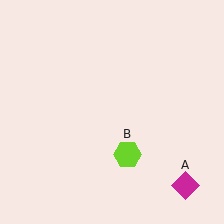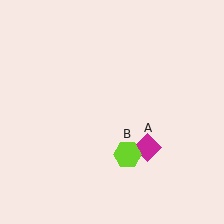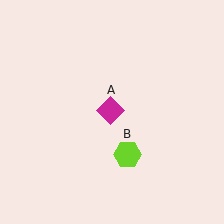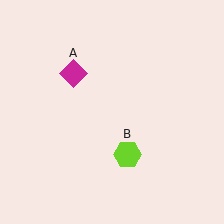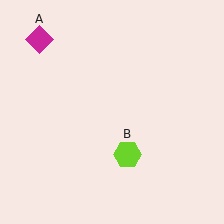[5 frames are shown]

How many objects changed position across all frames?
1 object changed position: magenta diamond (object A).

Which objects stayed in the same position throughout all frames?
Lime hexagon (object B) remained stationary.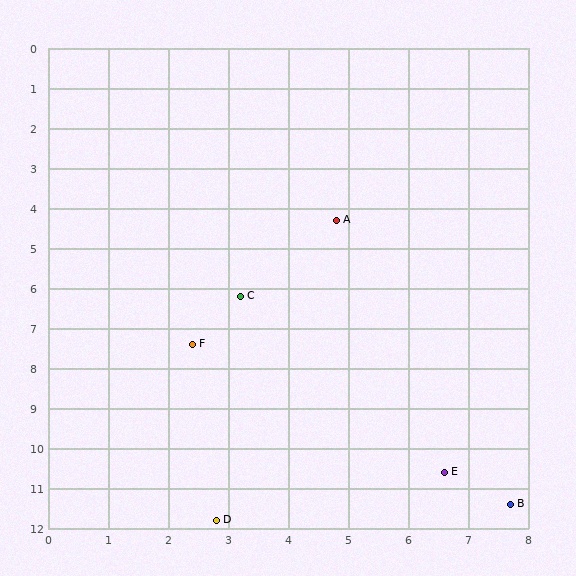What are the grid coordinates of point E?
Point E is at approximately (6.6, 10.6).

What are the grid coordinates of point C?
Point C is at approximately (3.2, 6.2).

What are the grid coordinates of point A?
Point A is at approximately (4.8, 4.3).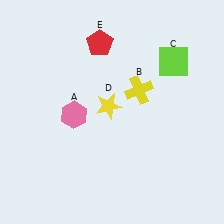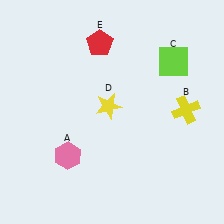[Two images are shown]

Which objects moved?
The objects that moved are: the pink hexagon (A), the yellow cross (B).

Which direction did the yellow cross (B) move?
The yellow cross (B) moved right.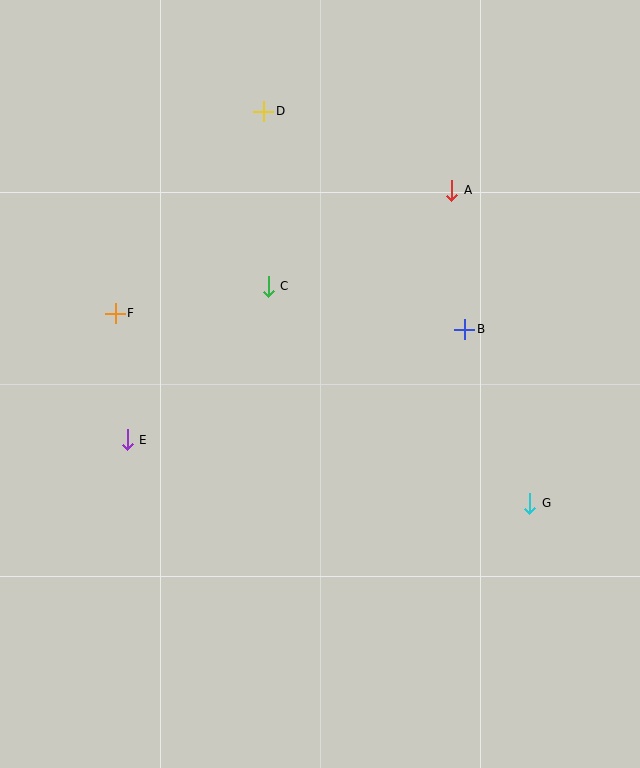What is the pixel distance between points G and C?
The distance between G and C is 340 pixels.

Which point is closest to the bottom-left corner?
Point E is closest to the bottom-left corner.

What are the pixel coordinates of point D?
Point D is at (264, 111).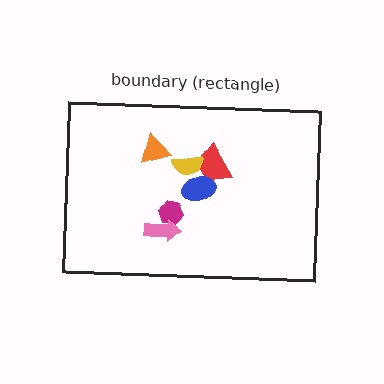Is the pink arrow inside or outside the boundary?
Inside.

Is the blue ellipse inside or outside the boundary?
Inside.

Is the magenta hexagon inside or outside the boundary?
Inside.